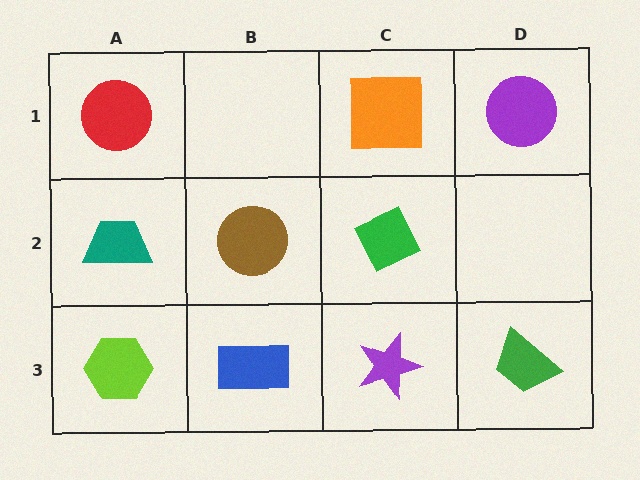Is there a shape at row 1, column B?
No, that cell is empty.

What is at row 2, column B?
A brown circle.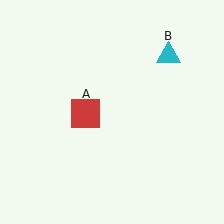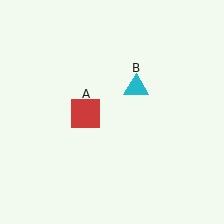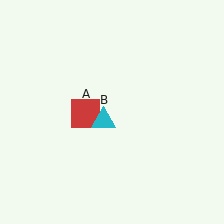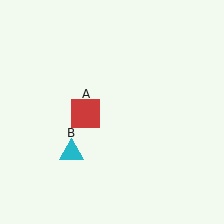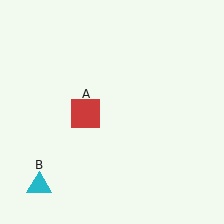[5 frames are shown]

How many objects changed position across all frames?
1 object changed position: cyan triangle (object B).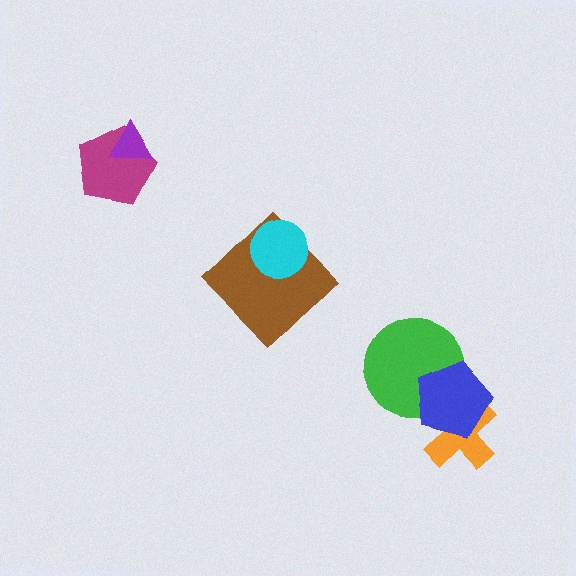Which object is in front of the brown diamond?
The cyan circle is in front of the brown diamond.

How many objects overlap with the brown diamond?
1 object overlaps with the brown diamond.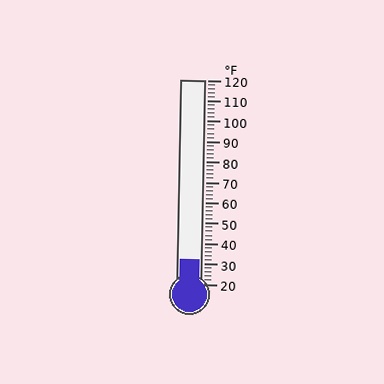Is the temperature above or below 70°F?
The temperature is below 70°F.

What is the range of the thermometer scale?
The thermometer scale ranges from 20°F to 120°F.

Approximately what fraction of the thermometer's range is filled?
The thermometer is filled to approximately 10% of its range.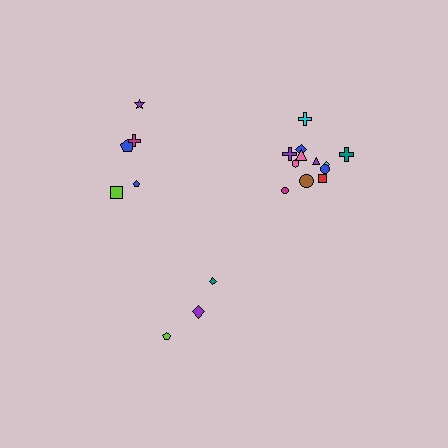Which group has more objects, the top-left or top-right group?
The top-right group.